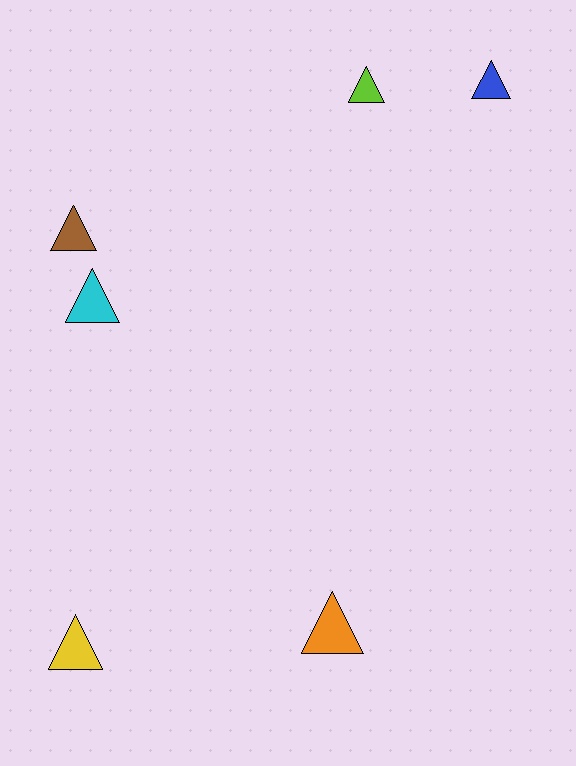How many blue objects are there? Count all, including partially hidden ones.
There is 1 blue object.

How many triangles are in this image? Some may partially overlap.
There are 6 triangles.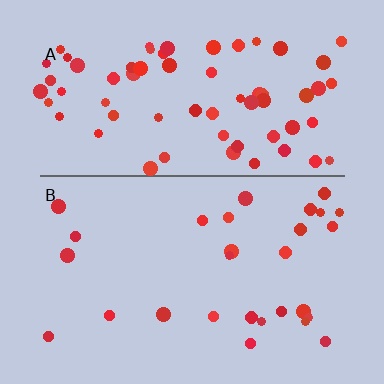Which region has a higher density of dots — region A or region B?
A (the top).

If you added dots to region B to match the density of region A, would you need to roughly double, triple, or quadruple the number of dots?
Approximately double.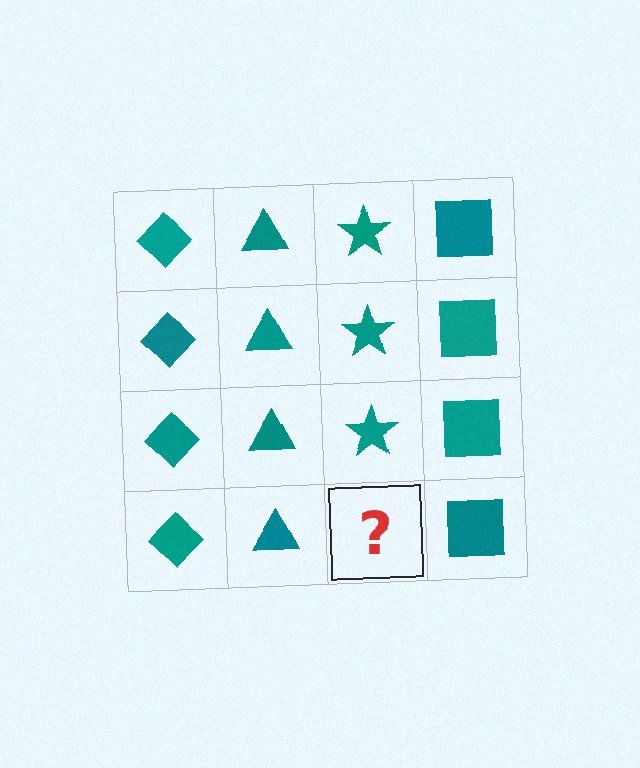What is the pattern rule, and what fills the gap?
The rule is that each column has a consistent shape. The gap should be filled with a teal star.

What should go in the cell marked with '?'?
The missing cell should contain a teal star.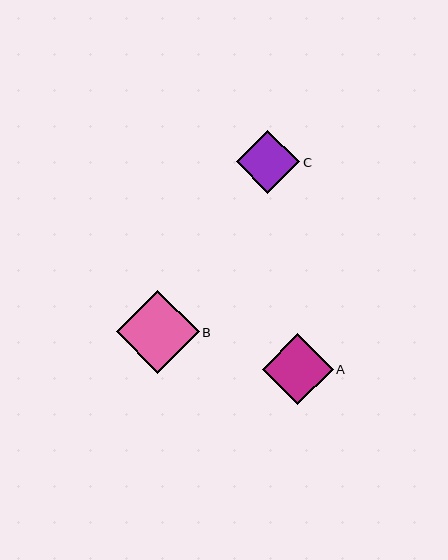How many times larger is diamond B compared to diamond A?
Diamond B is approximately 1.2 times the size of diamond A.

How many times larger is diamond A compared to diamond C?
Diamond A is approximately 1.1 times the size of diamond C.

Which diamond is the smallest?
Diamond C is the smallest with a size of approximately 63 pixels.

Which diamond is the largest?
Diamond B is the largest with a size of approximately 83 pixels.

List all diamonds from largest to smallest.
From largest to smallest: B, A, C.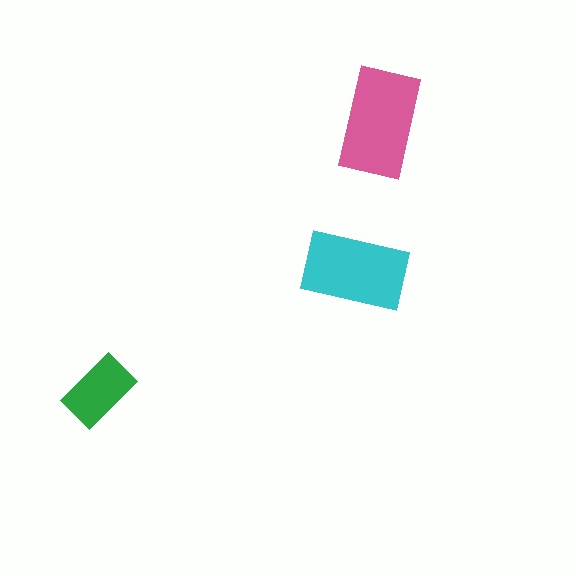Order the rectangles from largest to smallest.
the pink one, the cyan one, the green one.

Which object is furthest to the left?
The green rectangle is leftmost.